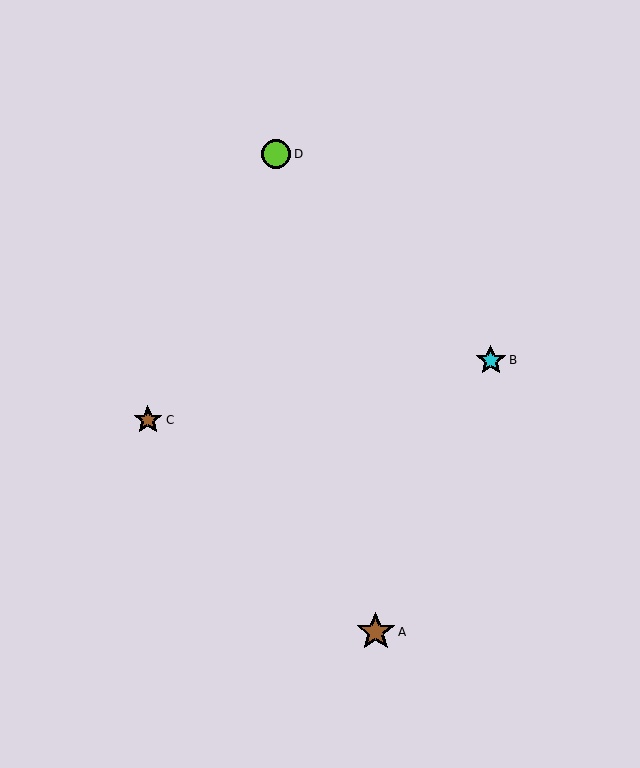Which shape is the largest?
The brown star (labeled A) is the largest.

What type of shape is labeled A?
Shape A is a brown star.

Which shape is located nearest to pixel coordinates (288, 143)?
The lime circle (labeled D) at (276, 154) is nearest to that location.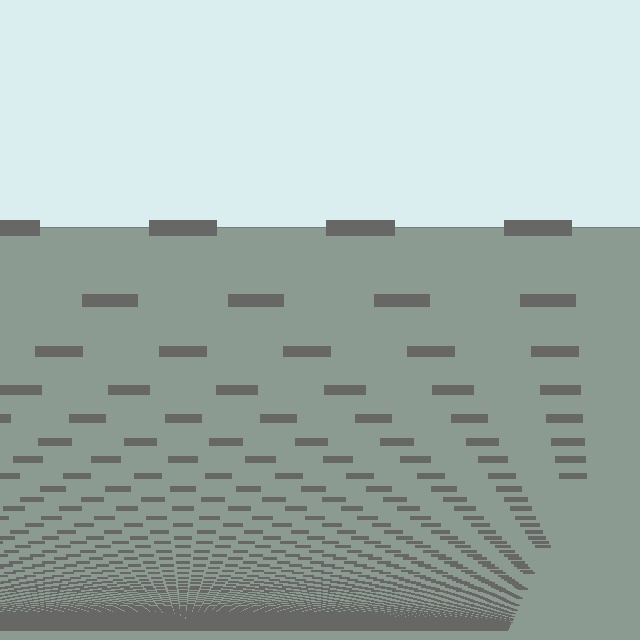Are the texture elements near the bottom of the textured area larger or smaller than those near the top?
Smaller. The gradient is inverted — elements near the bottom are smaller and denser.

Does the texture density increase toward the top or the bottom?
Density increases toward the bottom.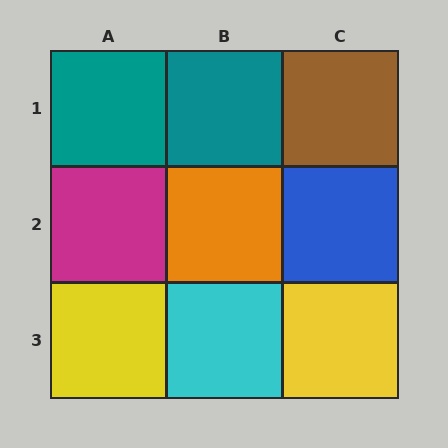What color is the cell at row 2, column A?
Magenta.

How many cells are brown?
1 cell is brown.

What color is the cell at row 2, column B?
Orange.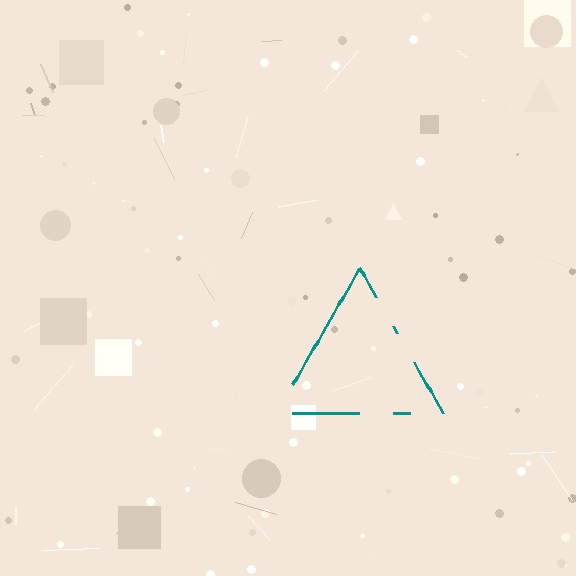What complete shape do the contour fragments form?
The contour fragments form a triangle.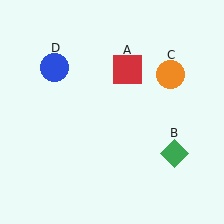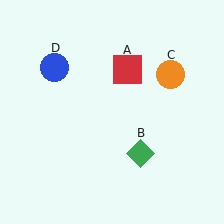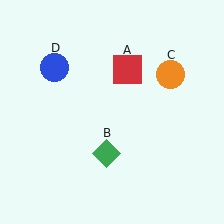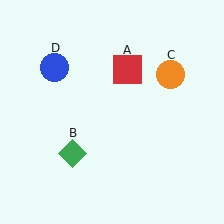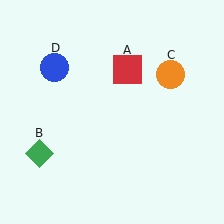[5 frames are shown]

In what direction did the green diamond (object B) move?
The green diamond (object B) moved left.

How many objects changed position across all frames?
1 object changed position: green diamond (object B).